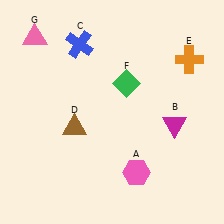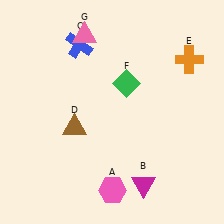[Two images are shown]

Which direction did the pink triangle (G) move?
The pink triangle (G) moved right.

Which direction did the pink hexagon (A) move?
The pink hexagon (A) moved left.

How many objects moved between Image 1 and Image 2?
3 objects moved between the two images.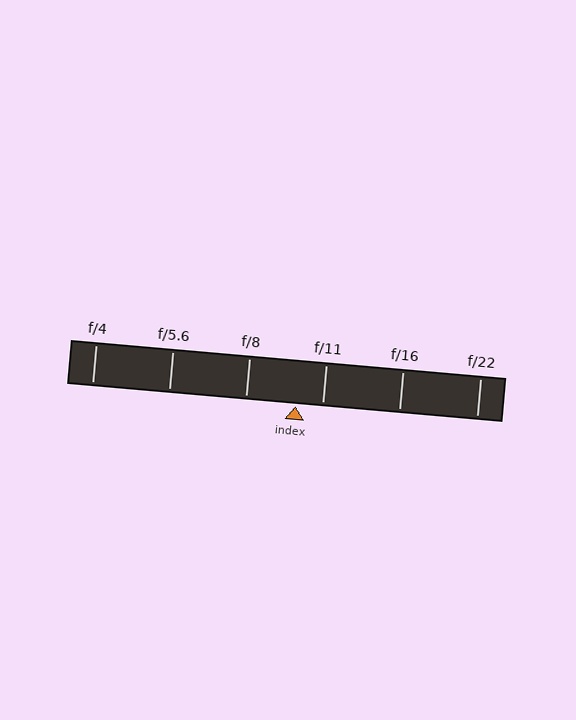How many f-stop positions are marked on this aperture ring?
There are 6 f-stop positions marked.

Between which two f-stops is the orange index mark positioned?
The index mark is between f/8 and f/11.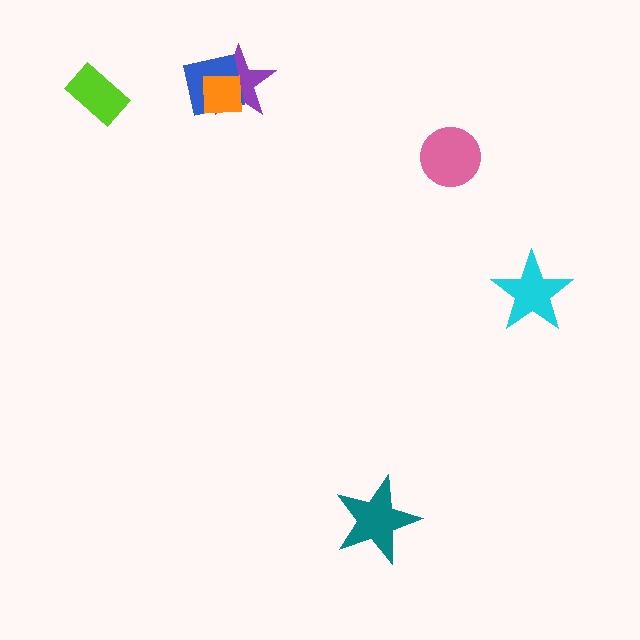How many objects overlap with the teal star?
0 objects overlap with the teal star.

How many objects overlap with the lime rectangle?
0 objects overlap with the lime rectangle.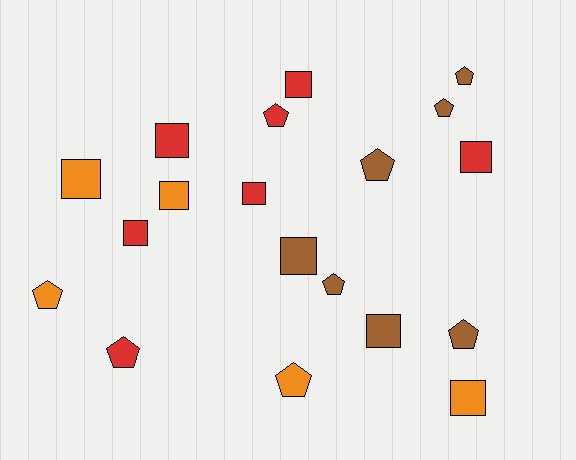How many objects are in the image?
There are 19 objects.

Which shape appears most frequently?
Square, with 10 objects.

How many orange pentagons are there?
There are 2 orange pentagons.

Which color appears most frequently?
Red, with 7 objects.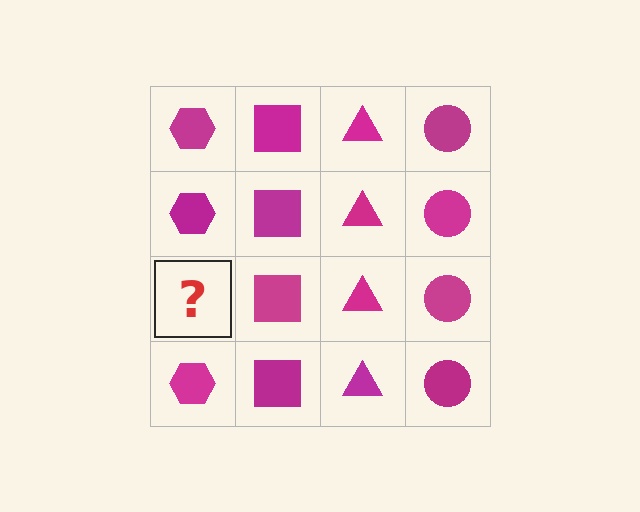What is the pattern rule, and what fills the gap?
The rule is that each column has a consistent shape. The gap should be filled with a magenta hexagon.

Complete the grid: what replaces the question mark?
The question mark should be replaced with a magenta hexagon.